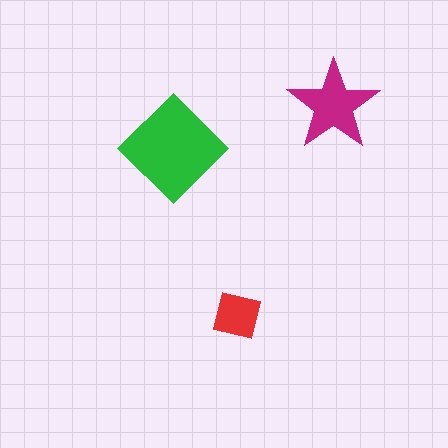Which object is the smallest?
The red square.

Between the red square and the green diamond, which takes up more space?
The green diamond.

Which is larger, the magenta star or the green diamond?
The green diamond.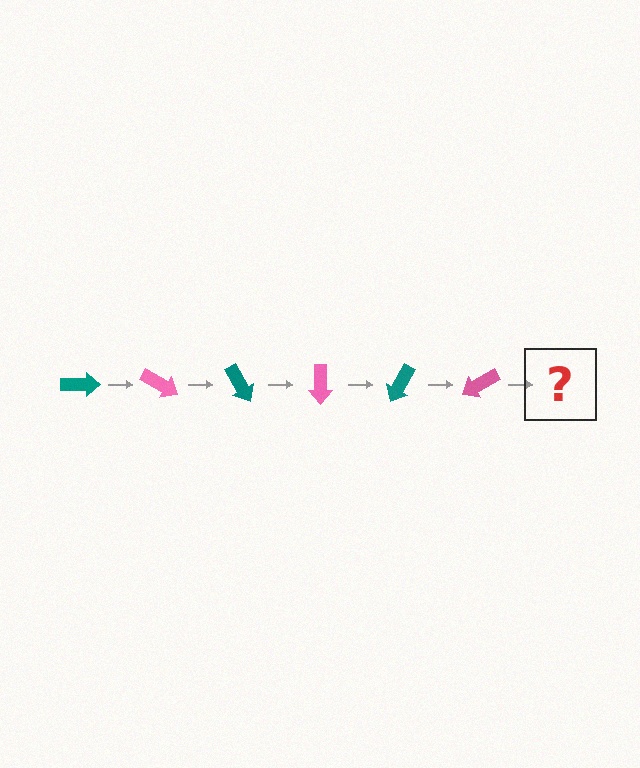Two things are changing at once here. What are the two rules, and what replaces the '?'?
The two rules are that it rotates 30 degrees each step and the color cycles through teal and pink. The '?' should be a teal arrow, rotated 180 degrees from the start.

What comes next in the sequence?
The next element should be a teal arrow, rotated 180 degrees from the start.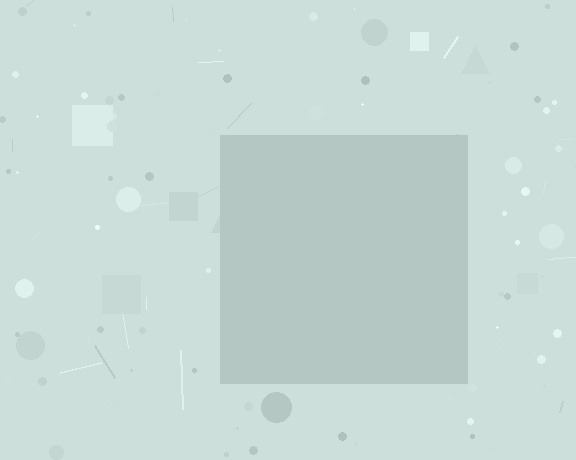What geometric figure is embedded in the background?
A square is embedded in the background.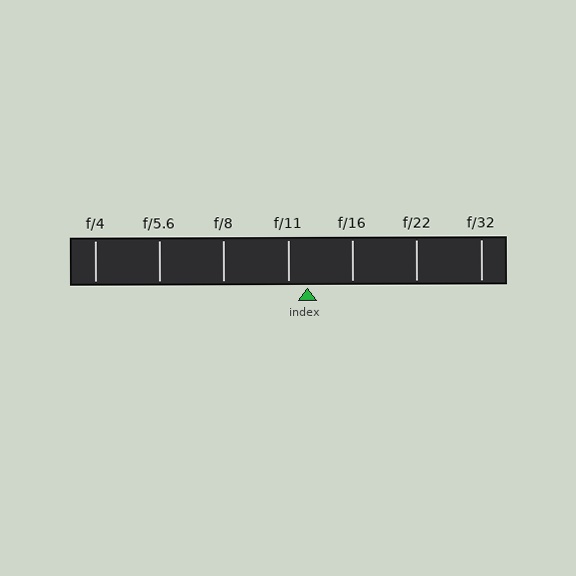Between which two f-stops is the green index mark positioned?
The index mark is between f/11 and f/16.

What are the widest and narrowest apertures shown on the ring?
The widest aperture shown is f/4 and the narrowest is f/32.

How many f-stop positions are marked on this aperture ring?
There are 7 f-stop positions marked.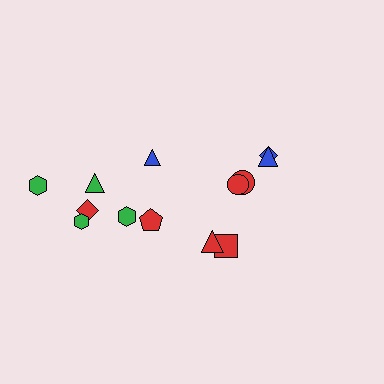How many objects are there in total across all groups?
There are 13 objects.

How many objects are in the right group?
There are 5 objects.